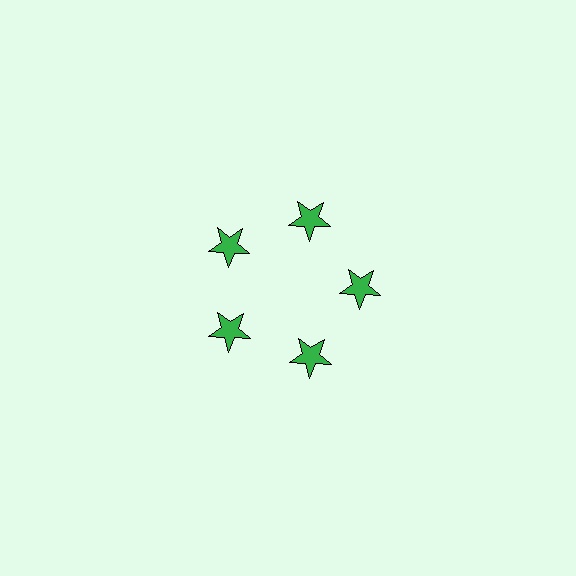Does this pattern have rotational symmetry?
Yes, this pattern has 5-fold rotational symmetry. It looks the same after rotating 72 degrees around the center.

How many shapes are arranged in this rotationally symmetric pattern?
There are 5 shapes, arranged in 5 groups of 1.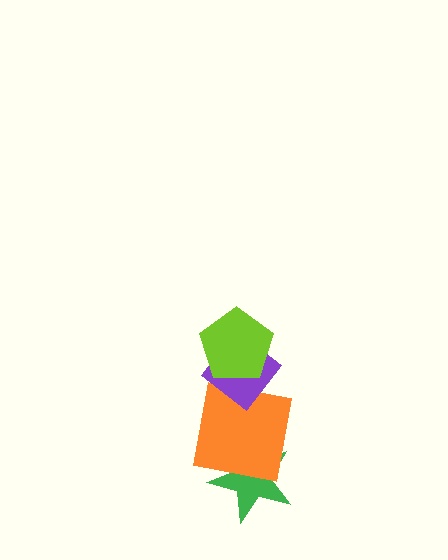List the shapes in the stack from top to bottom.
From top to bottom: the lime pentagon, the purple diamond, the orange square, the green star.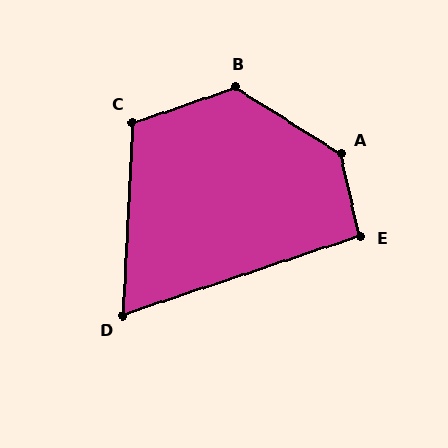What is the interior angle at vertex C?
Approximately 111 degrees (obtuse).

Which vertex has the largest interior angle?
A, at approximately 135 degrees.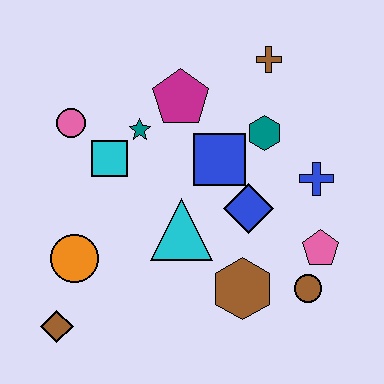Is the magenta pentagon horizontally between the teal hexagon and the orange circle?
Yes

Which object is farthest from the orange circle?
The brown cross is farthest from the orange circle.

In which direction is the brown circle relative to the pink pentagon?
The brown circle is below the pink pentagon.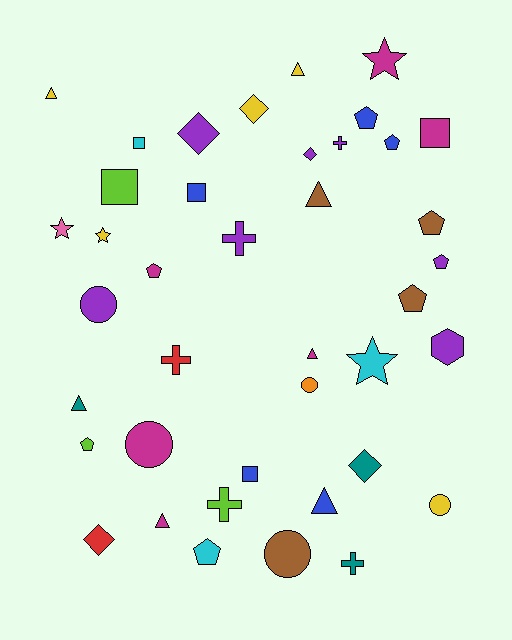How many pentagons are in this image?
There are 8 pentagons.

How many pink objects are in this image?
There is 1 pink object.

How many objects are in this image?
There are 40 objects.